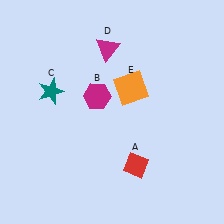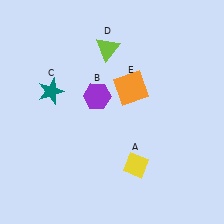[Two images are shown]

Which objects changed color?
A changed from red to yellow. B changed from magenta to purple. D changed from magenta to lime.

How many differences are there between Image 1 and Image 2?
There are 3 differences between the two images.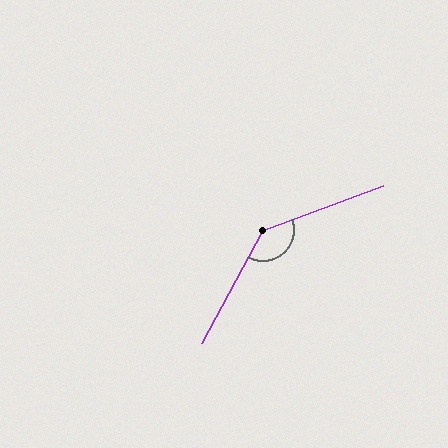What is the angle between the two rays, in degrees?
Approximately 139 degrees.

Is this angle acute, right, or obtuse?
It is obtuse.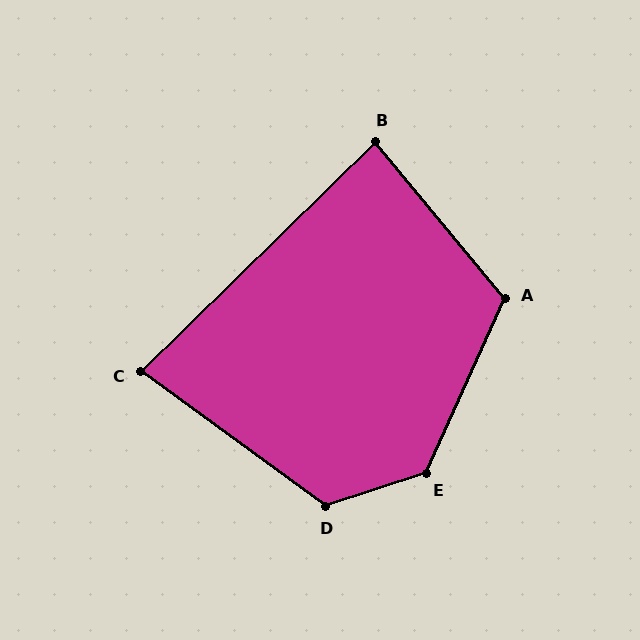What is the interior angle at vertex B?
Approximately 85 degrees (approximately right).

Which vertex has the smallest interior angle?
C, at approximately 80 degrees.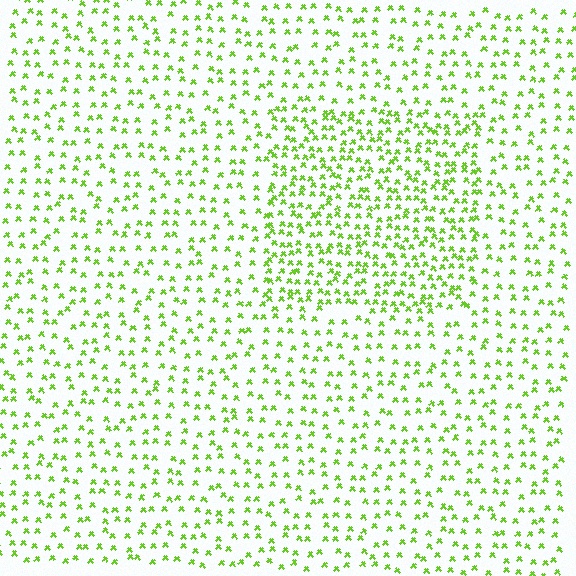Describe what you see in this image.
The image contains small lime elements arranged at two different densities. A rectangle-shaped region is visible where the elements are more densely packed than the surrounding area.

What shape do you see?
I see a rectangle.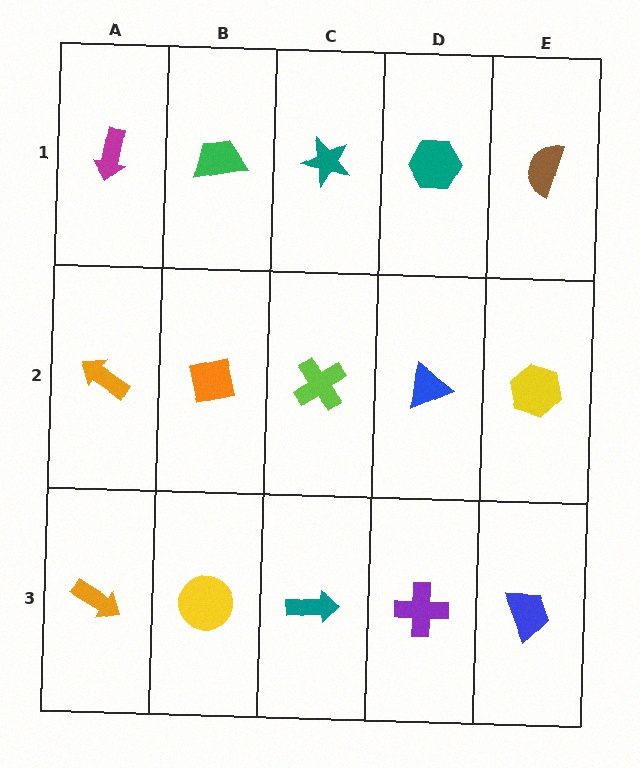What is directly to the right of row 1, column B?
A teal star.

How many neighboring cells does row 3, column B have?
3.